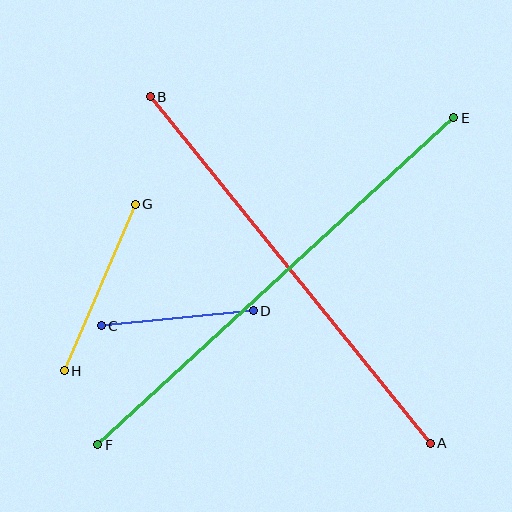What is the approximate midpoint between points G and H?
The midpoint is at approximately (100, 287) pixels.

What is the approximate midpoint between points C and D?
The midpoint is at approximately (177, 318) pixels.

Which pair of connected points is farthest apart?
Points E and F are farthest apart.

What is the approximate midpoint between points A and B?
The midpoint is at approximately (290, 270) pixels.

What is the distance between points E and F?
The distance is approximately 484 pixels.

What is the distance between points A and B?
The distance is approximately 445 pixels.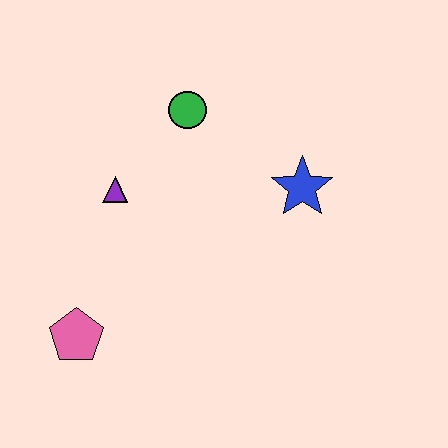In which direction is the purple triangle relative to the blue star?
The purple triangle is to the left of the blue star.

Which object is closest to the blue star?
The green circle is closest to the blue star.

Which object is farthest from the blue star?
The pink pentagon is farthest from the blue star.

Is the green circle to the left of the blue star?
Yes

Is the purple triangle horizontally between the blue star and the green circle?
No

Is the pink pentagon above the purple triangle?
No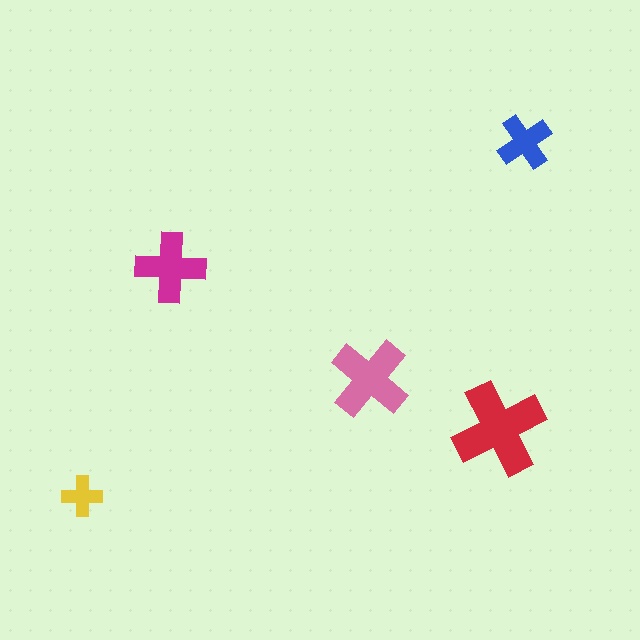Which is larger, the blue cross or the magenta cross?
The magenta one.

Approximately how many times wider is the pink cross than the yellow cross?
About 2 times wider.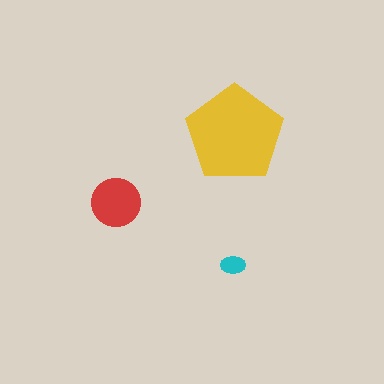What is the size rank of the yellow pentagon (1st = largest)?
1st.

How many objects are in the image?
There are 3 objects in the image.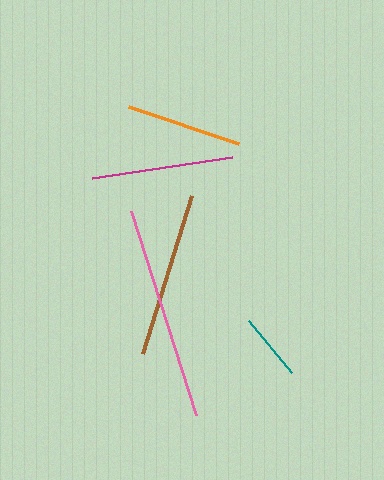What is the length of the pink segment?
The pink segment is approximately 214 pixels long.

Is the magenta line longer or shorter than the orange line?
The magenta line is longer than the orange line.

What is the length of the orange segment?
The orange segment is approximately 116 pixels long.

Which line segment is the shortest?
The teal line is the shortest at approximately 68 pixels.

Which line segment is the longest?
The pink line is the longest at approximately 214 pixels.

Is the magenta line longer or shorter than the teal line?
The magenta line is longer than the teal line.